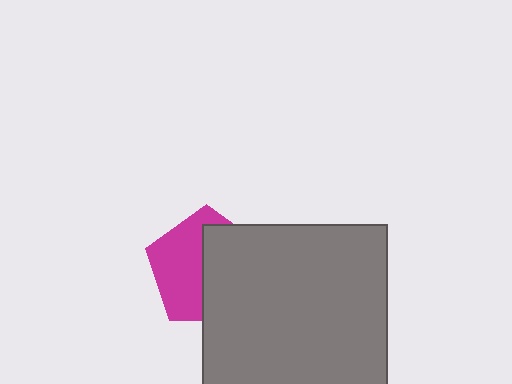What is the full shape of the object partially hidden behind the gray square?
The partially hidden object is a magenta pentagon.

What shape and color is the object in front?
The object in front is a gray square.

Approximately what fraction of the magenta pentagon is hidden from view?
Roughly 52% of the magenta pentagon is hidden behind the gray square.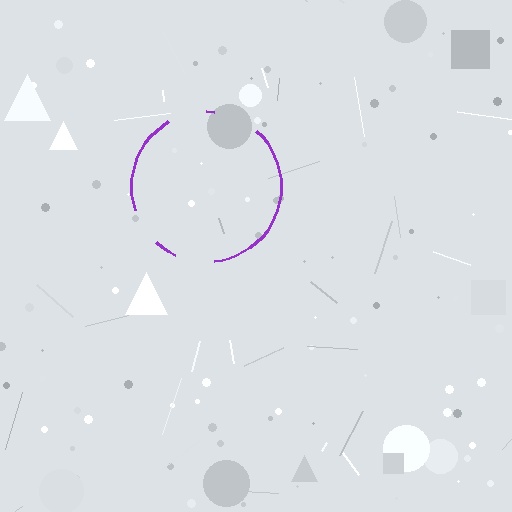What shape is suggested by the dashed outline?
The dashed outline suggests a circle.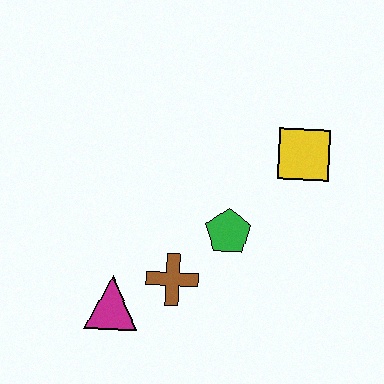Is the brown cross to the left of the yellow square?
Yes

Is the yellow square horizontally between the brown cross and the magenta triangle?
No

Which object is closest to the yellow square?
The green pentagon is closest to the yellow square.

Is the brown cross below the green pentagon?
Yes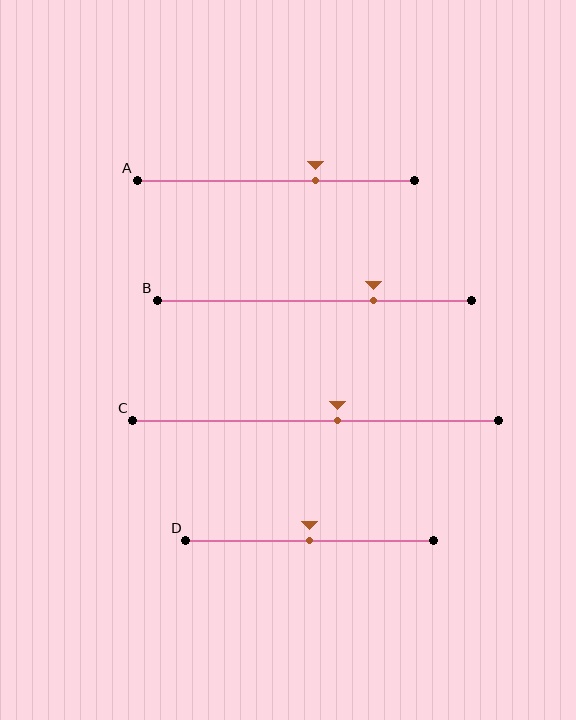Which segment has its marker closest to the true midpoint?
Segment D has its marker closest to the true midpoint.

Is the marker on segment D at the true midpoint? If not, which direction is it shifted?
Yes, the marker on segment D is at the true midpoint.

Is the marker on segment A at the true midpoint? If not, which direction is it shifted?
No, the marker on segment A is shifted to the right by about 14% of the segment length.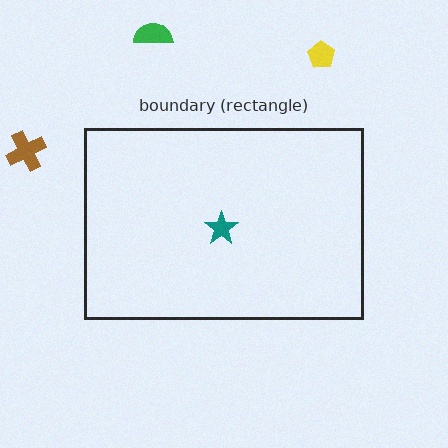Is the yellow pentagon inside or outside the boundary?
Outside.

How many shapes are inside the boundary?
1 inside, 3 outside.